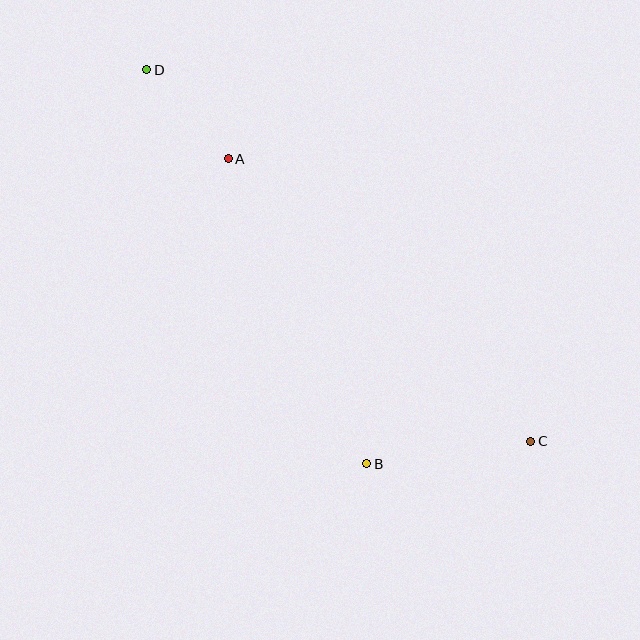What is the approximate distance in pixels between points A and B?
The distance between A and B is approximately 335 pixels.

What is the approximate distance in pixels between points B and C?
The distance between B and C is approximately 165 pixels.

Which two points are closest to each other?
Points A and D are closest to each other.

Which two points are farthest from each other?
Points C and D are farthest from each other.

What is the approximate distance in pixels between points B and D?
The distance between B and D is approximately 452 pixels.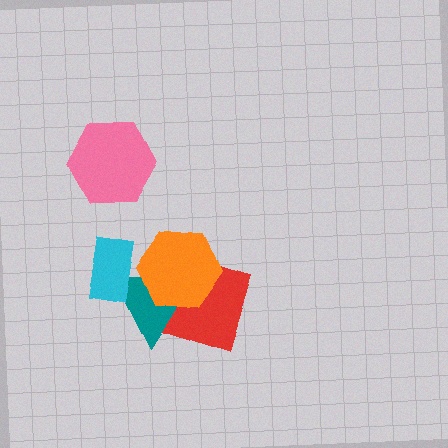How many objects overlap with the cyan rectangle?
1 object overlaps with the cyan rectangle.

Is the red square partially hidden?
Yes, it is partially covered by another shape.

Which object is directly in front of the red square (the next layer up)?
The teal triangle is directly in front of the red square.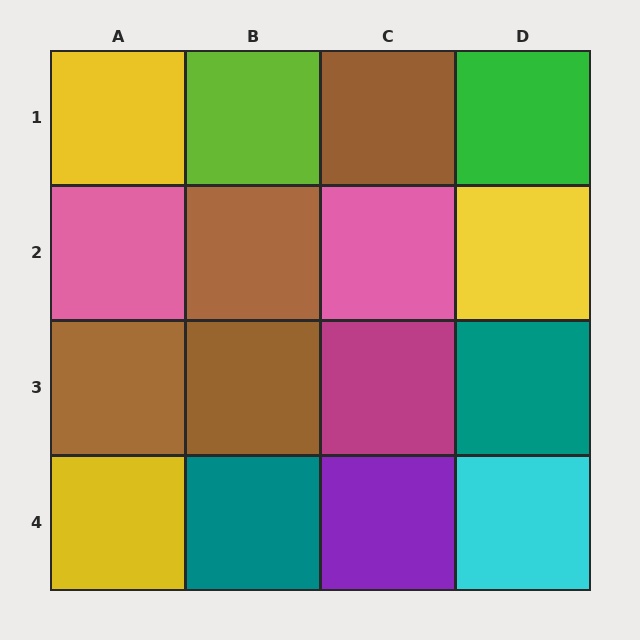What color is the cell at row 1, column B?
Lime.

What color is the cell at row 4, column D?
Cyan.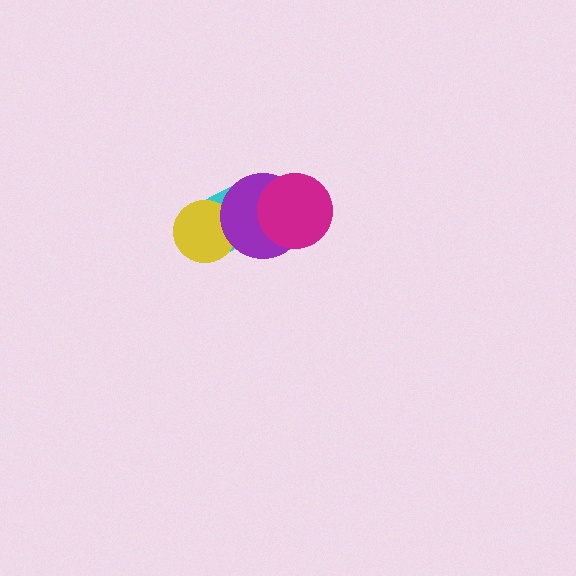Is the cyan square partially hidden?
Yes, it is partially covered by another shape.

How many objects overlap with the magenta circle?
1 object overlaps with the magenta circle.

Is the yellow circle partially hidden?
Yes, it is partially covered by another shape.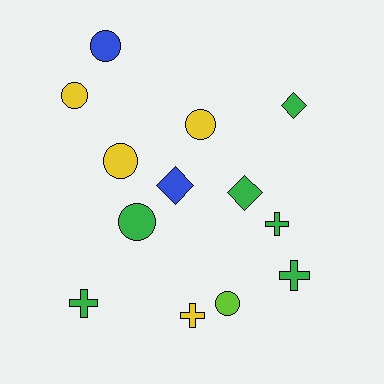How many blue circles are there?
There is 1 blue circle.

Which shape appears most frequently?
Circle, with 6 objects.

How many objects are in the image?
There are 13 objects.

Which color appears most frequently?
Green, with 6 objects.